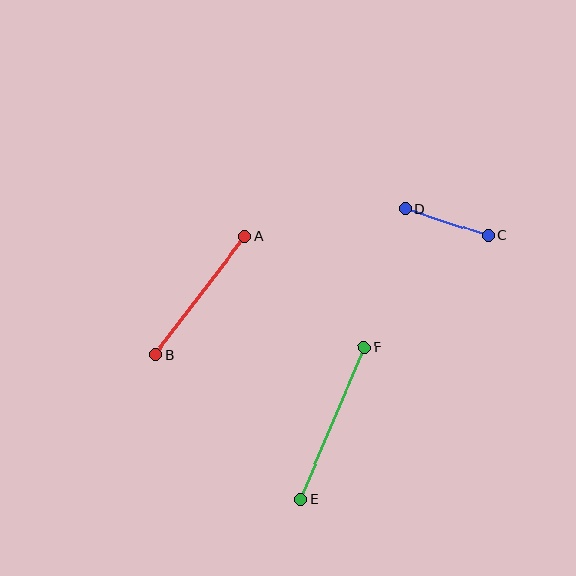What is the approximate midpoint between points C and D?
The midpoint is at approximately (447, 222) pixels.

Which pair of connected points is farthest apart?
Points E and F are farthest apart.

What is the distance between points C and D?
The distance is approximately 87 pixels.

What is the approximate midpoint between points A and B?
The midpoint is at approximately (200, 296) pixels.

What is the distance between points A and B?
The distance is approximately 148 pixels.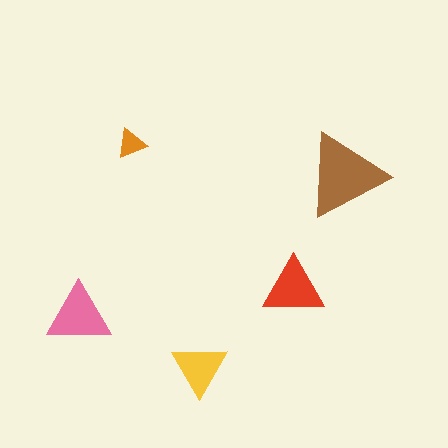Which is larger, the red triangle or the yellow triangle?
The red one.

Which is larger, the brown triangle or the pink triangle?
The brown one.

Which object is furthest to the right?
The brown triangle is rightmost.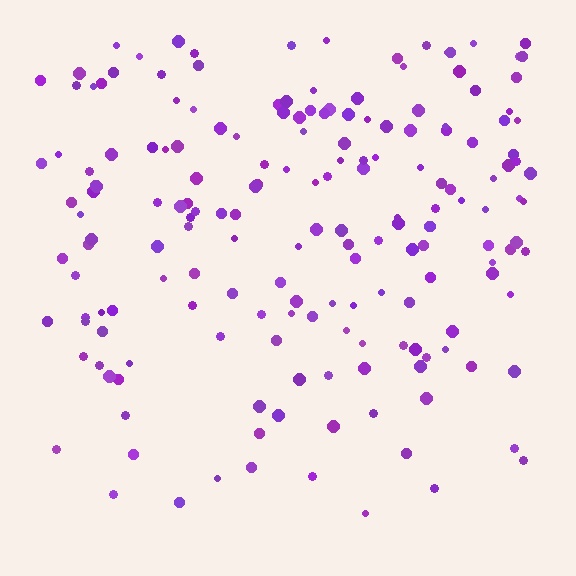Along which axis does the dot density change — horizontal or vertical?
Vertical.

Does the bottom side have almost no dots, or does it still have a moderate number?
Still a moderate number, just noticeably fewer than the top.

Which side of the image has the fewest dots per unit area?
The bottom.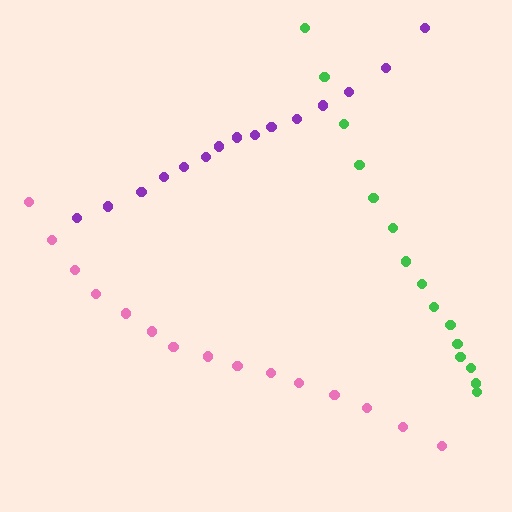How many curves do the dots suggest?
There are 3 distinct paths.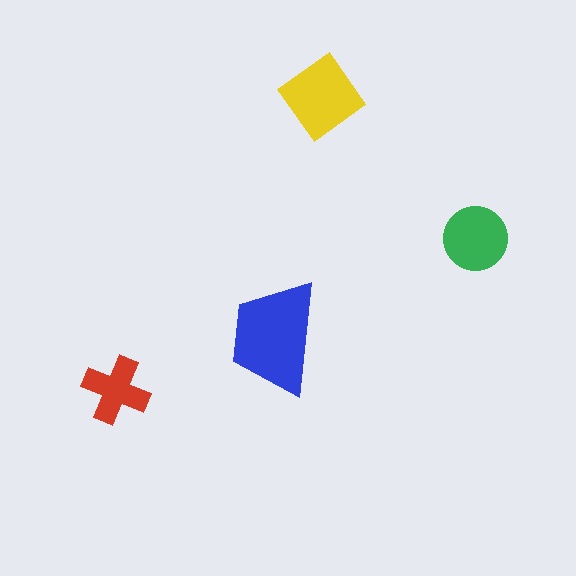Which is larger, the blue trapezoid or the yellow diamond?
The blue trapezoid.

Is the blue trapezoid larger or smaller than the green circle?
Larger.